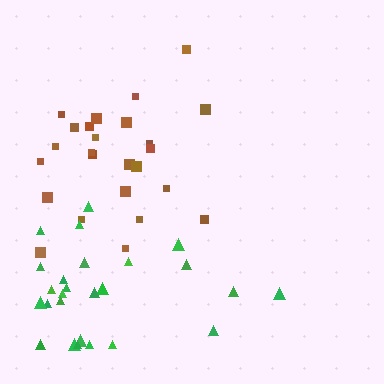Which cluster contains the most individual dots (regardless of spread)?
Green (26).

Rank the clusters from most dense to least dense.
green, brown.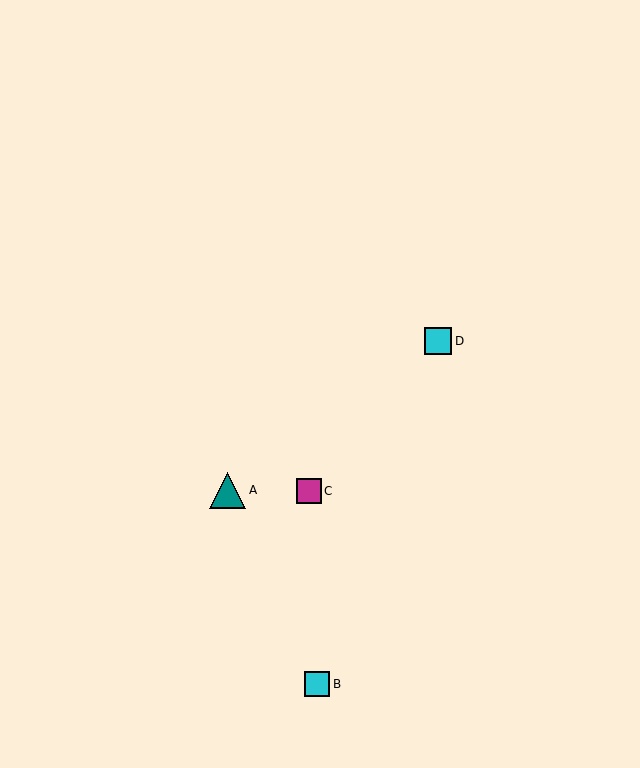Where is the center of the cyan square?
The center of the cyan square is at (438, 341).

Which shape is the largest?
The teal triangle (labeled A) is the largest.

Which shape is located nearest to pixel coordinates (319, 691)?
The cyan square (labeled B) at (317, 684) is nearest to that location.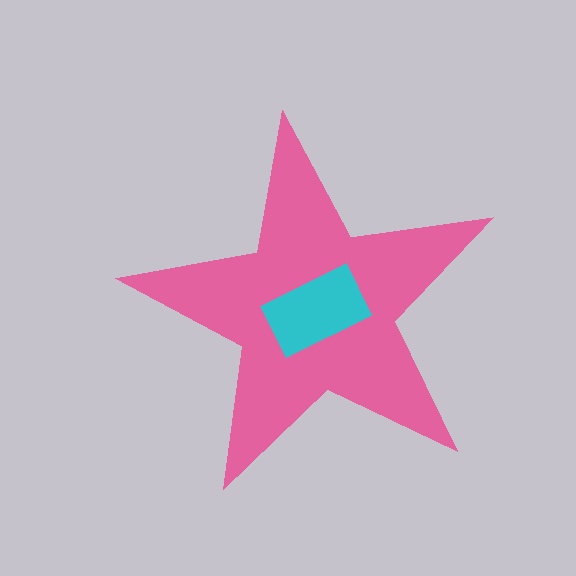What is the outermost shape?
The pink star.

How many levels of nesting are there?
2.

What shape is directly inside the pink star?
The cyan rectangle.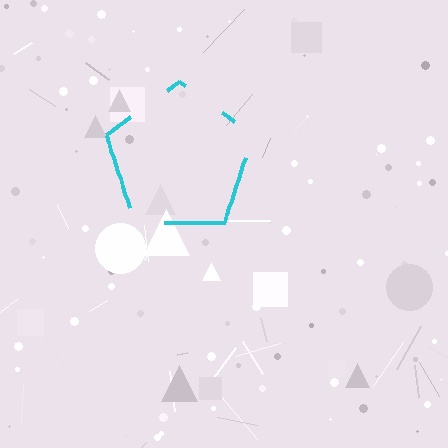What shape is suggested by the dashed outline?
The dashed outline suggests a pentagon.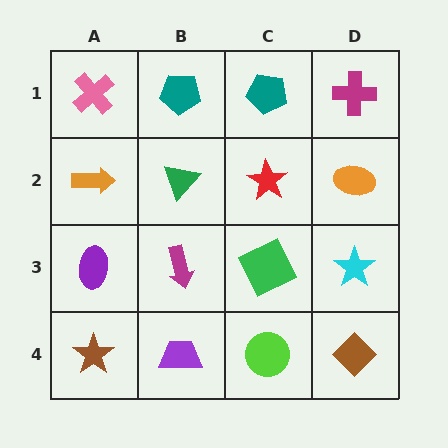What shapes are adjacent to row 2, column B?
A teal pentagon (row 1, column B), a magenta arrow (row 3, column B), an orange arrow (row 2, column A), a red star (row 2, column C).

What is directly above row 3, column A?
An orange arrow.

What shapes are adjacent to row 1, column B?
A green triangle (row 2, column B), a pink cross (row 1, column A), a teal pentagon (row 1, column C).